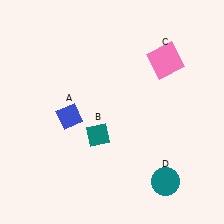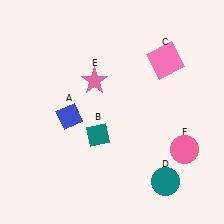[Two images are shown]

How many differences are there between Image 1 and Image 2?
There are 2 differences between the two images.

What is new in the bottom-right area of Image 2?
A pink circle (F) was added in the bottom-right area of Image 2.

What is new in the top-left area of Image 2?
A pink star (E) was added in the top-left area of Image 2.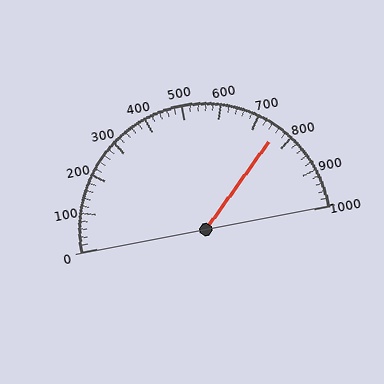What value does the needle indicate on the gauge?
The needle indicates approximately 760.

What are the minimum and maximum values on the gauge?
The gauge ranges from 0 to 1000.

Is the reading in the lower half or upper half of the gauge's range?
The reading is in the upper half of the range (0 to 1000).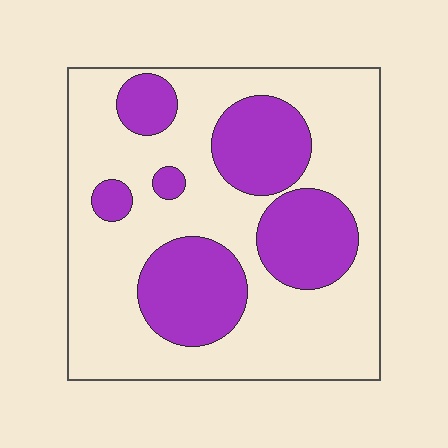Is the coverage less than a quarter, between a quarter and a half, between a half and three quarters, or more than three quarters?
Between a quarter and a half.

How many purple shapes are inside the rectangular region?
6.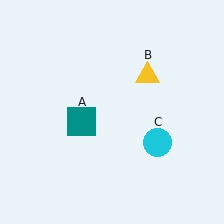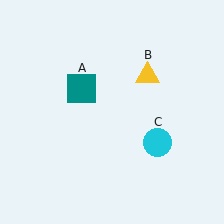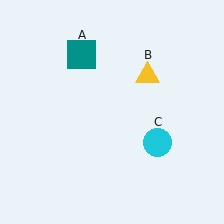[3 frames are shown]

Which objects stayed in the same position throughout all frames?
Yellow triangle (object B) and cyan circle (object C) remained stationary.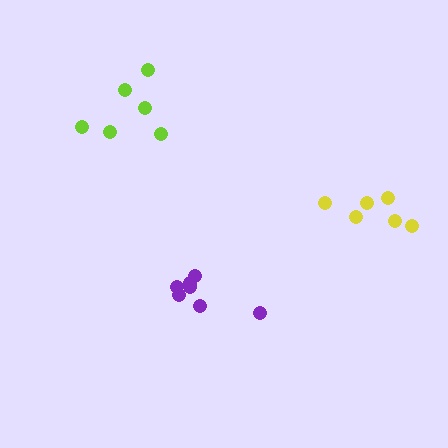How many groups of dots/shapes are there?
There are 3 groups.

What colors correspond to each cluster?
The clusters are colored: purple, yellow, lime.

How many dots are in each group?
Group 1: 7 dots, Group 2: 6 dots, Group 3: 6 dots (19 total).